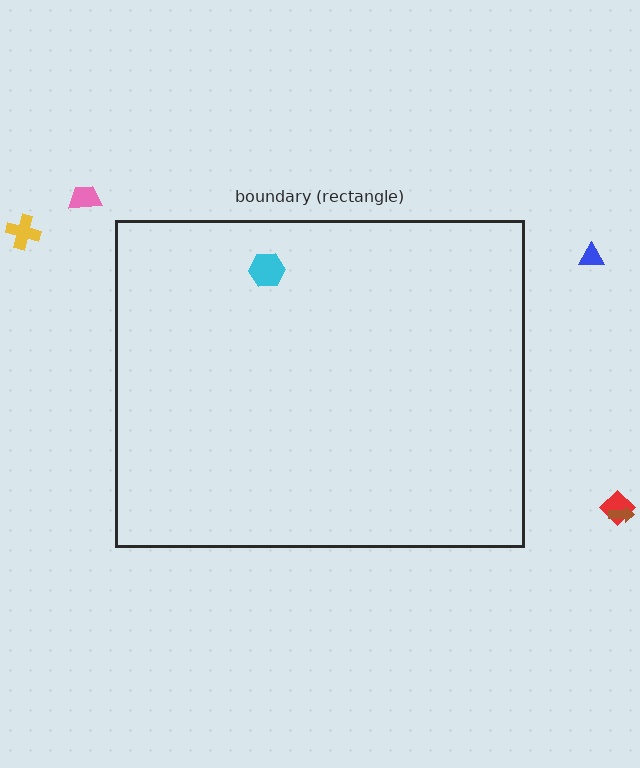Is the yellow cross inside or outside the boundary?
Outside.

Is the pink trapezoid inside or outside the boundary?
Outside.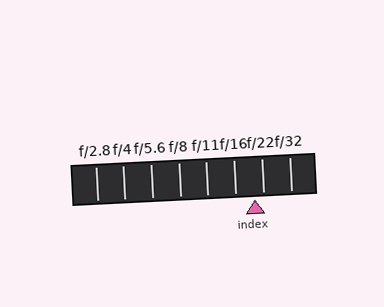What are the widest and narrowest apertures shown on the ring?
The widest aperture shown is f/2.8 and the narrowest is f/32.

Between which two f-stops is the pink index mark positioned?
The index mark is between f/16 and f/22.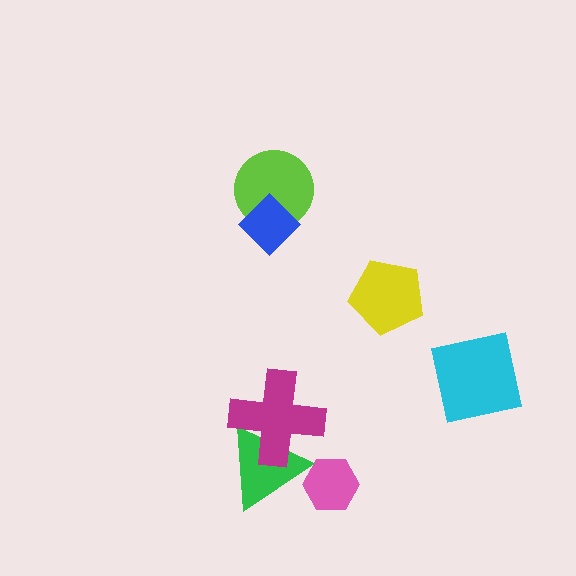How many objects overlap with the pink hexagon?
1 object overlaps with the pink hexagon.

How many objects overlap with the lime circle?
1 object overlaps with the lime circle.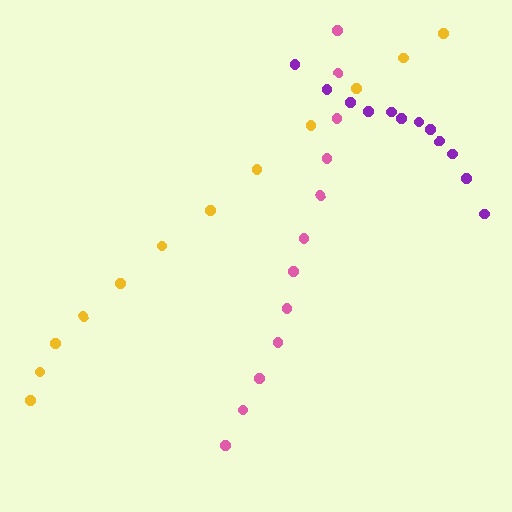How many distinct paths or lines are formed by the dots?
There are 3 distinct paths.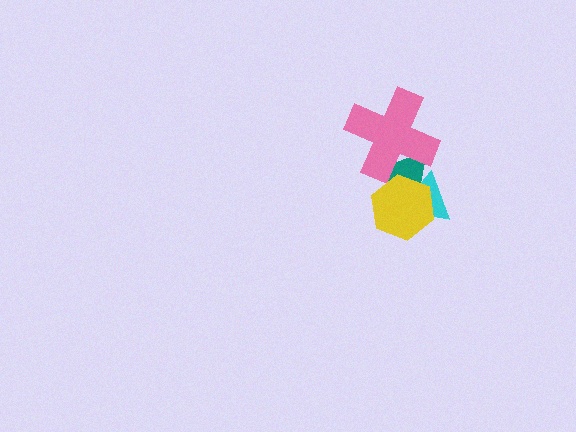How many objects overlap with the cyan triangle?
2 objects overlap with the cyan triangle.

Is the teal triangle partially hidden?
Yes, it is partially covered by another shape.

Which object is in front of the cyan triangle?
The yellow hexagon is in front of the cyan triangle.